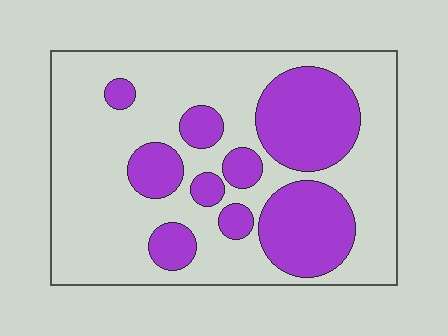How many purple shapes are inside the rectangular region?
9.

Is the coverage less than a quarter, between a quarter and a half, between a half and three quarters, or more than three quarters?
Between a quarter and a half.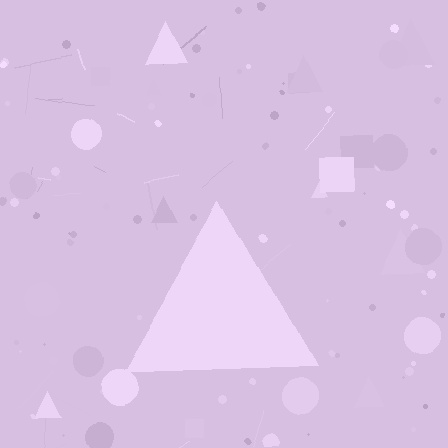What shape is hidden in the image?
A triangle is hidden in the image.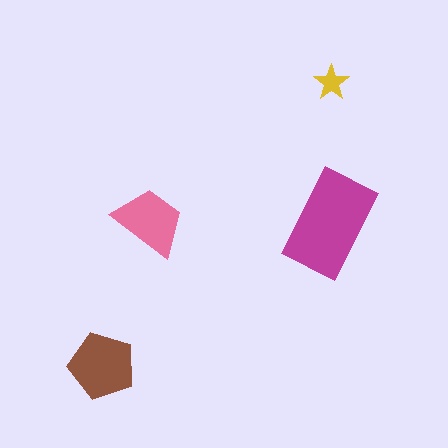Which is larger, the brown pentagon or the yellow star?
The brown pentagon.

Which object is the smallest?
The yellow star.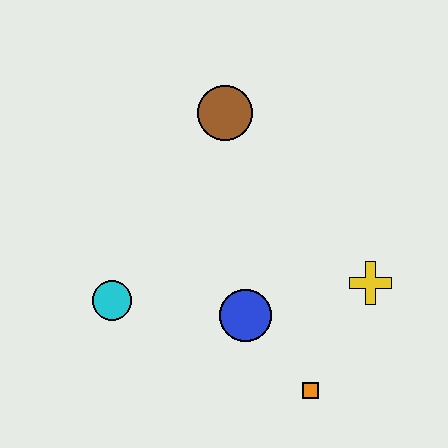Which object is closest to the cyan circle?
The blue circle is closest to the cyan circle.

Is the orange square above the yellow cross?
No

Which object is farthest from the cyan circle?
The yellow cross is farthest from the cyan circle.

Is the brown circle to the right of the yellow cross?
No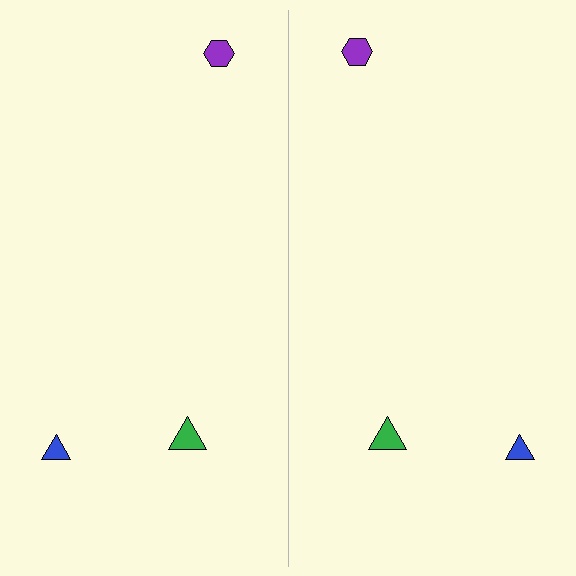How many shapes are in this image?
There are 6 shapes in this image.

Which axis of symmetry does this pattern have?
The pattern has a vertical axis of symmetry running through the center of the image.